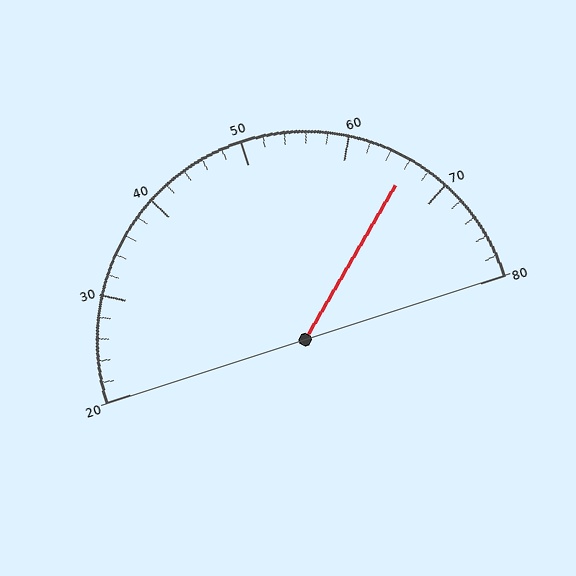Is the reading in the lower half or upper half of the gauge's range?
The reading is in the upper half of the range (20 to 80).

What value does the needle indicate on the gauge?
The needle indicates approximately 66.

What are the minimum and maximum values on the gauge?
The gauge ranges from 20 to 80.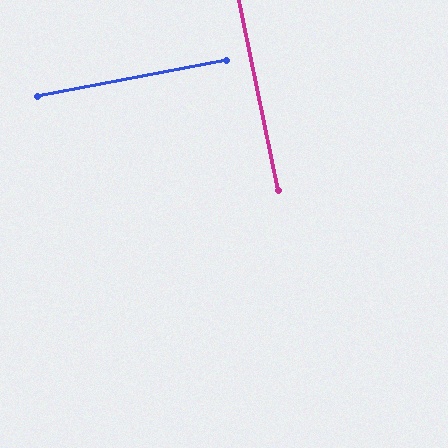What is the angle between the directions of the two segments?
Approximately 89 degrees.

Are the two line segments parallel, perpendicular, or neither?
Perpendicular — they meet at approximately 89°.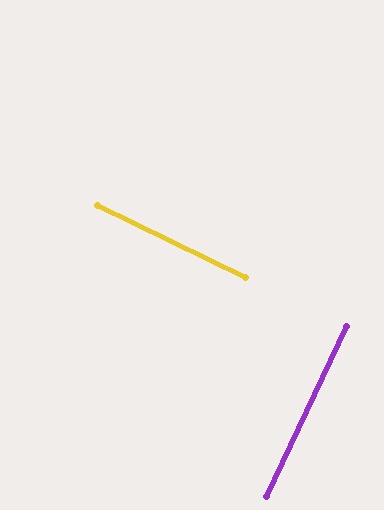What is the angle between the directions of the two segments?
Approximately 89 degrees.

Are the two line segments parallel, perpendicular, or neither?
Perpendicular — they meet at approximately 89°.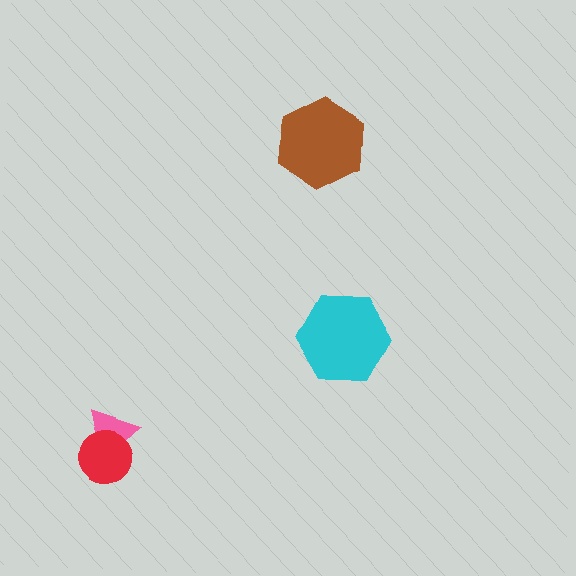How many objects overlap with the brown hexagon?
0 objects overlap with the brown hexagon.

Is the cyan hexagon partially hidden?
No, no other shape covers it.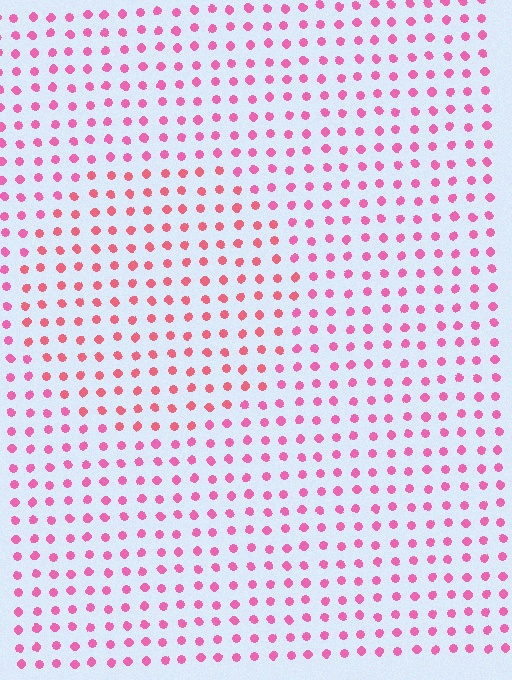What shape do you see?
I see a circle.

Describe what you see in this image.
The image is filled with small pink elements in a uniform arrangement. A circle-shaped region is visible where the elements are tinted to a slightly different hue, forming a subtle color boundary.